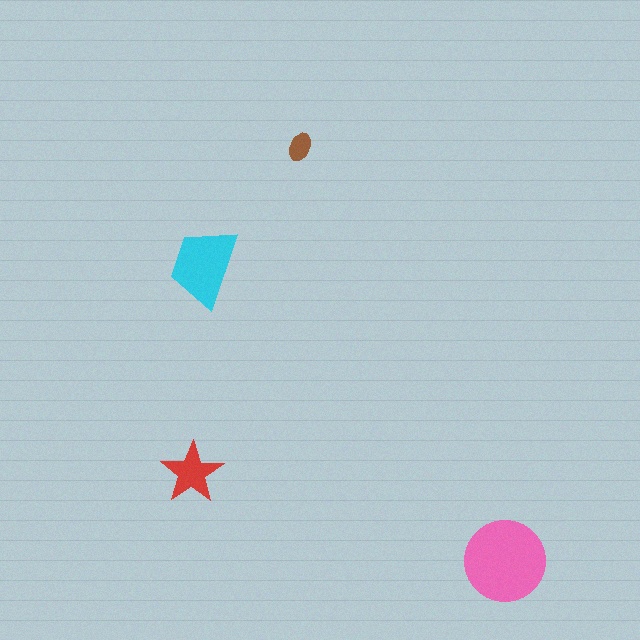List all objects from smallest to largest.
The brown ellipse, the red star, the cyan trapezoid, the pink circle.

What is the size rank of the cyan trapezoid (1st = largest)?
2nd.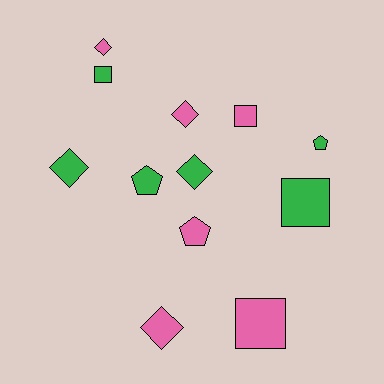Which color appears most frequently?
Green, with 6 objects.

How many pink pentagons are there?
There is 1 pink pentagon.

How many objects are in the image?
There are 12 objects.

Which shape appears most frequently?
Diamond, with 5 objects.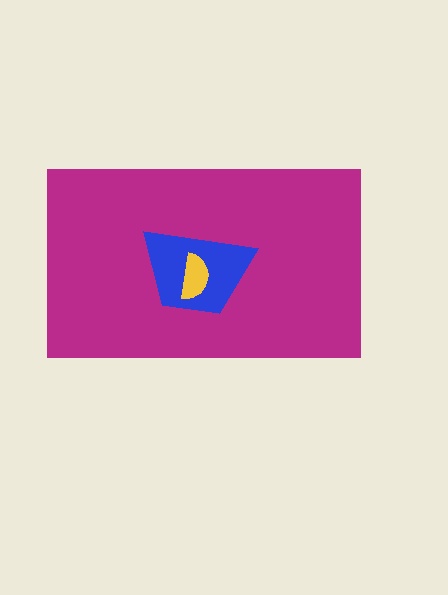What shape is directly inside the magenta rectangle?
The blue trapezoid.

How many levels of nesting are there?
3.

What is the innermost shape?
The yellow semicircle.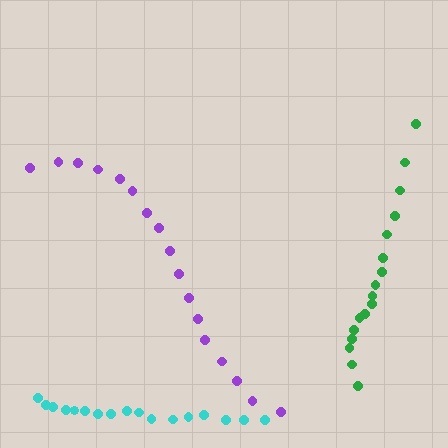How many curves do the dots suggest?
There are 3 distinct paths.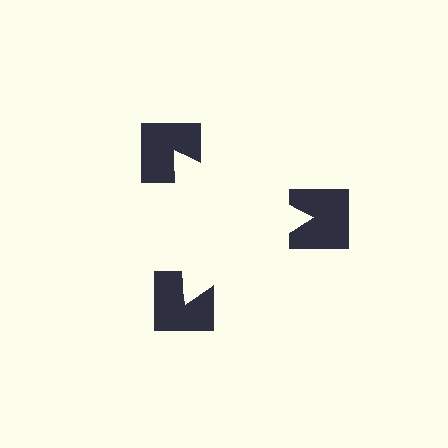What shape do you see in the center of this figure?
An illusory triangle — its edges are inferred from the aligned wedge cuts in the notched squares, not physically drawn.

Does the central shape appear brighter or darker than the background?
It typically appears slightly brighter than the background, even though no actual brightness change is drawn.